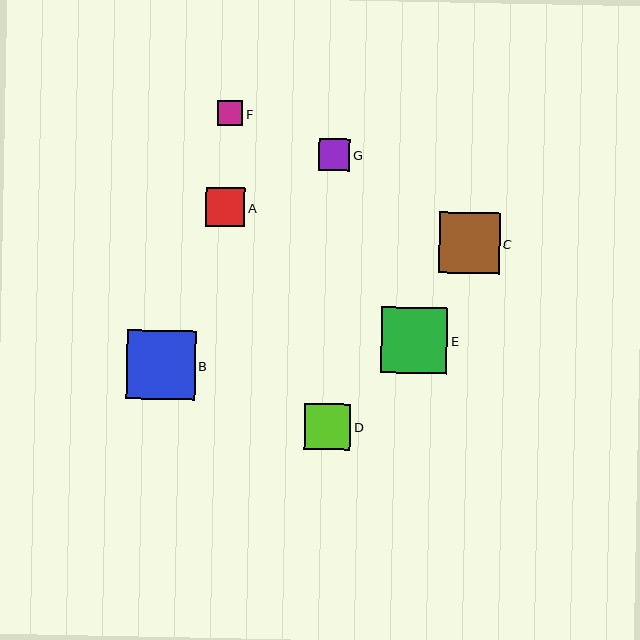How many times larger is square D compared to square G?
Square D is approximately 1.5 times the size of square G.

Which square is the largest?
Square B is the largest with a size of approximately 69 pixels.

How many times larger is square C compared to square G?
Square C is approximately 1.9 times the size of square G.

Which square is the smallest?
Square F is the smallest with a size of approximately 25 pixels.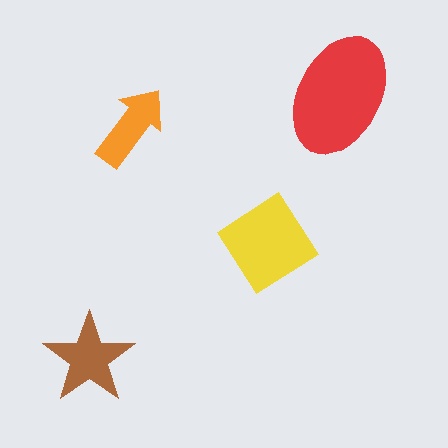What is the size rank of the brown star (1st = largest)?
3rd.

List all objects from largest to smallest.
The red ellipse, the yellow diamond, the brown star, the orange arrow.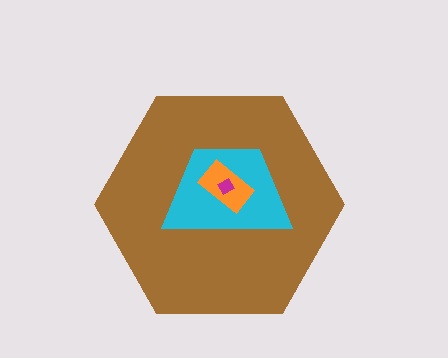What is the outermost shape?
The brown hexagon.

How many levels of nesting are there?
4.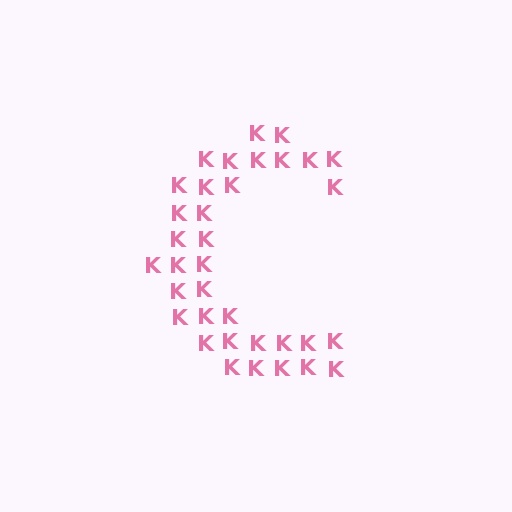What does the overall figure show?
The overall figure shows the letter C.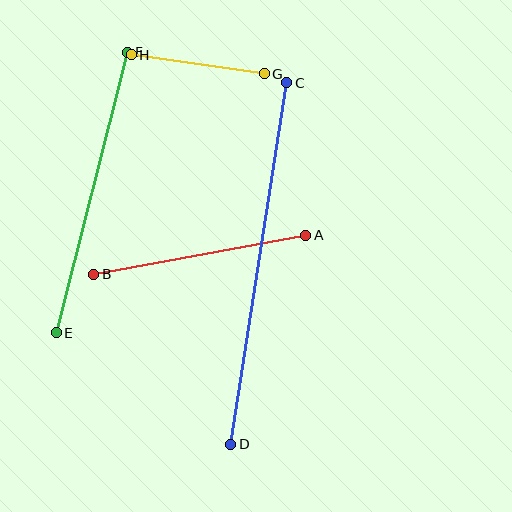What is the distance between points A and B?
The distance is approximately 216 pixels.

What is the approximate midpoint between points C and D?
The midpoint is at approximately (259, 263) pixels.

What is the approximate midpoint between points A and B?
The midpoint is at approximately (200, 255) pixels.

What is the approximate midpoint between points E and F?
The midpoint is at approximately (92, 193) pixels.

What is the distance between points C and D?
The distance is approximately 366 pixels.